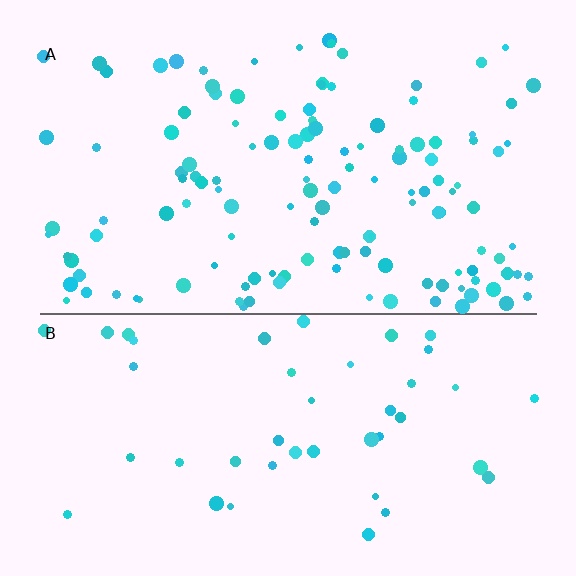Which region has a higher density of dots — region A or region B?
A (the top).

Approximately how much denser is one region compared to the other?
Approximately 3.0× — region A over region B.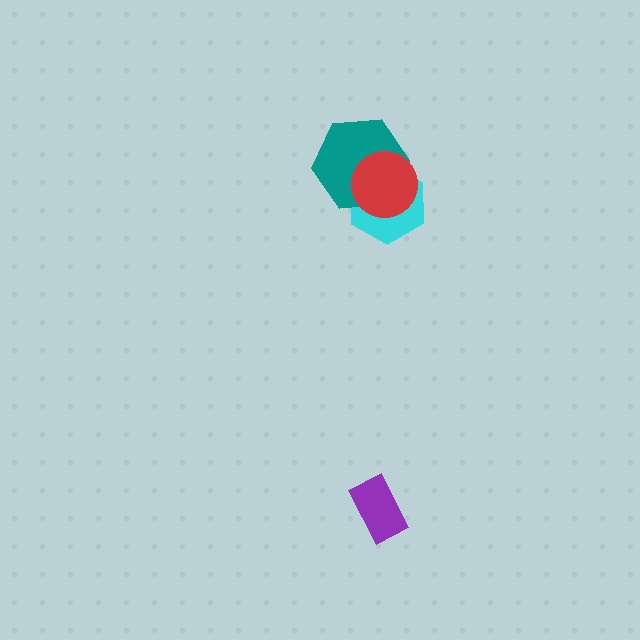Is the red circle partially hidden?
No, no other shape covers it.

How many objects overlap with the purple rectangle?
0 objects overlap with the purple rectangle.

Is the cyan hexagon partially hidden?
Yes, it is partially covered by another shape.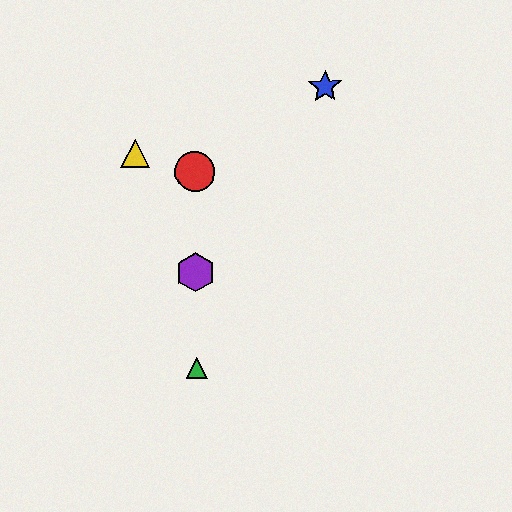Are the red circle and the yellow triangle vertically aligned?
No, the red circle is at x≈195 and the yellow triangle is at x≈136.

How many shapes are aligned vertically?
3 shapes (the red circle, the green triangle, the purple hexagon) are aligned vertically.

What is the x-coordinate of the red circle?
The red circle is at x≈195.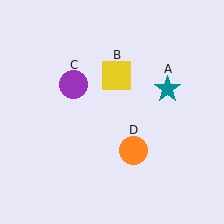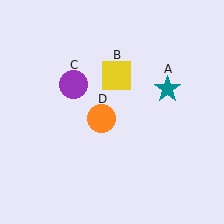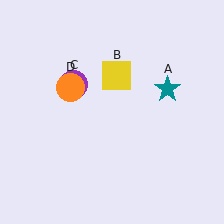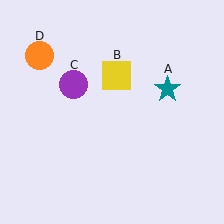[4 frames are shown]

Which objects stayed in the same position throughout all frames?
Teal star (object A) and yellow square (object B) and purple circle (object C) remained stationary.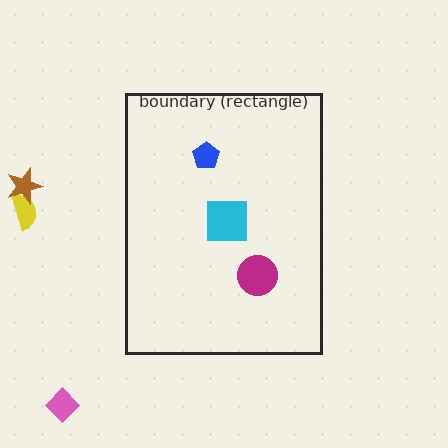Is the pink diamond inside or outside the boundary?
Outside.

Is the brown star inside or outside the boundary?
Outside.